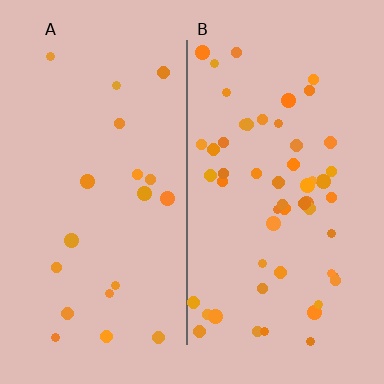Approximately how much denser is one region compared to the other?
Approximately 2.7× — region B over region A.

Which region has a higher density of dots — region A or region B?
B (the right).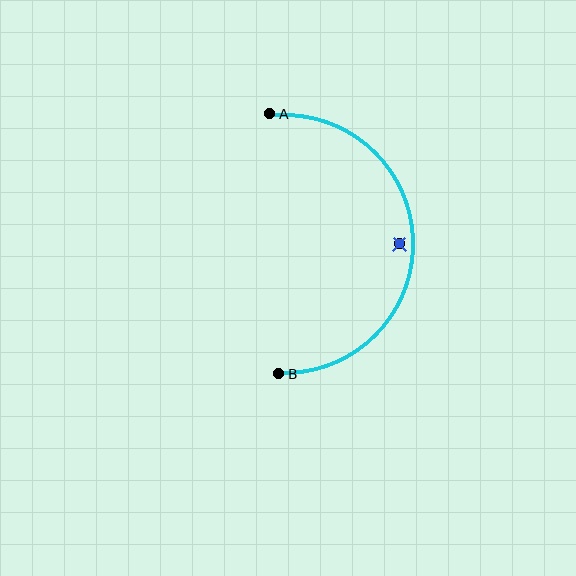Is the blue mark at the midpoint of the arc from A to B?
No — the blue mark does not lie on the arc at all. It sits slightly inside the curve.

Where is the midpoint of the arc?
The arc midpoint is the point on the curve farthest from the straight line joining A and B. It sits to the right of that line.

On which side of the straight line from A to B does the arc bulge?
The arc bulges to the right of the straight line connecting A and B.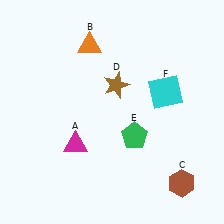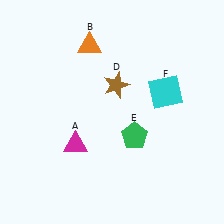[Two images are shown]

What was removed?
The brown hexagon (C) was removed in Image 2.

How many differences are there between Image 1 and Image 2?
There is 1 difference between the two images.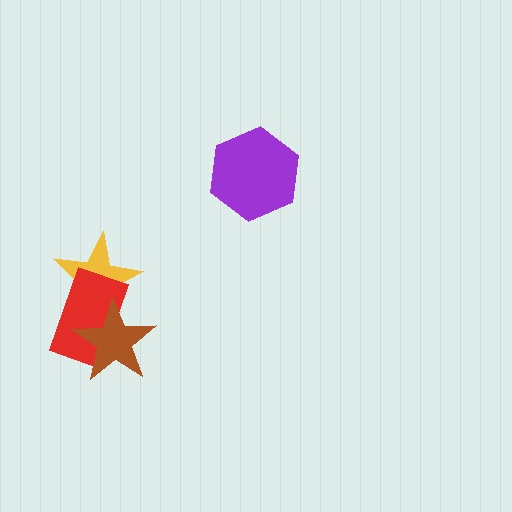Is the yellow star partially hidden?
Yes, it is partially covered by another shape.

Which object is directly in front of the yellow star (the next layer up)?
The red rectangle is directly in front of the yellow star.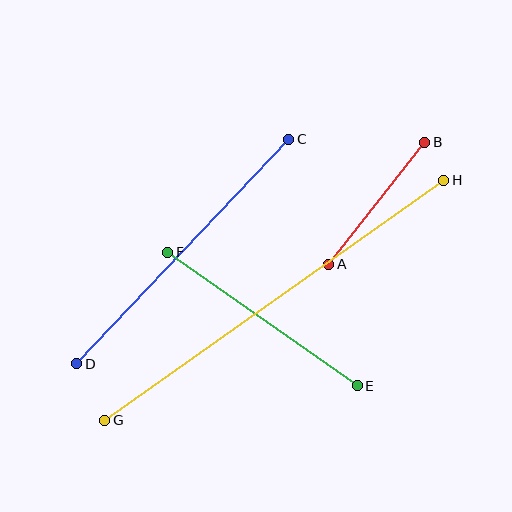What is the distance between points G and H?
The distance is approximately 415 pixels.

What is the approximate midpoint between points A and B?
The midpoint is at approximately (377, 203) pixels.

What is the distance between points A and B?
The distance is approximately 155 pixels.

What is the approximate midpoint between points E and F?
The midpoint is at approximately (263, 319) pixels.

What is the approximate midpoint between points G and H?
The midpoint is at approximately (274, 300) pixels.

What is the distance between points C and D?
The distance is approximately 309 pixels.